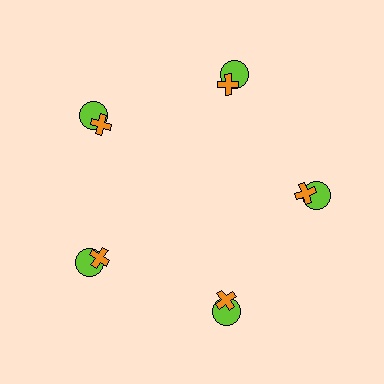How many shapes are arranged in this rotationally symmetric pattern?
There are 10 shapes, arranged in 5 groups of 2.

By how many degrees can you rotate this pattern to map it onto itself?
The pattern maps onto itself every 72 degrees of rotation.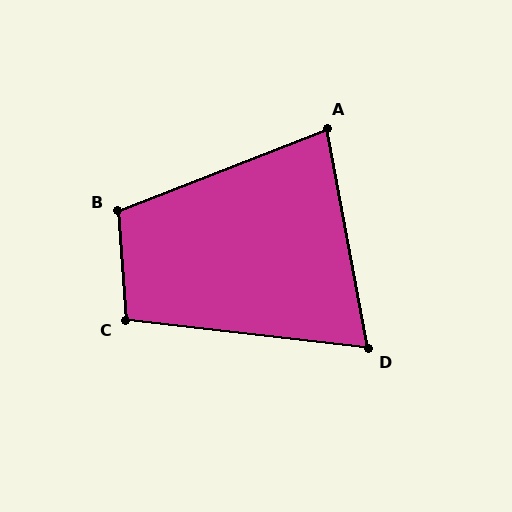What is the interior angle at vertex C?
Approximately 101 degrees (obtuse).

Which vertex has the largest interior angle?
B, at approximately 107 degrees.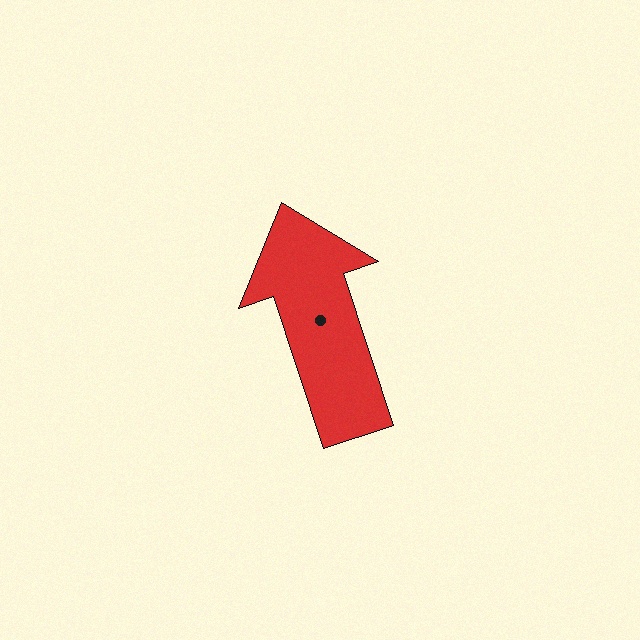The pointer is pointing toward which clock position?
Roughly 11 o'clock.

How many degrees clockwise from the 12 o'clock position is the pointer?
Approximately 342 degrees.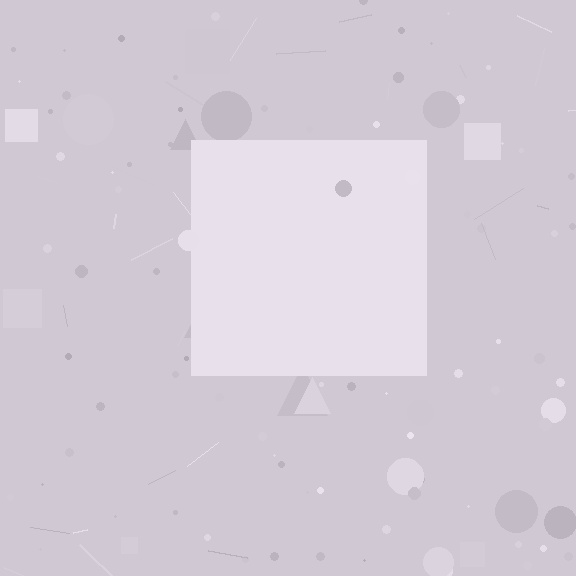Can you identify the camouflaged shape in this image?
The camouflaged shape is a square.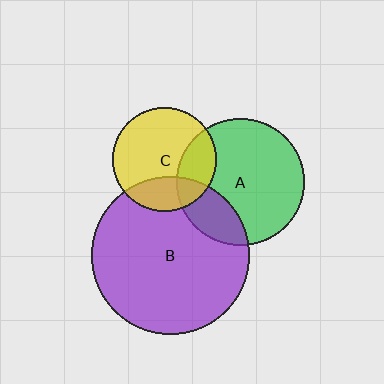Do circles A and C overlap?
Yes.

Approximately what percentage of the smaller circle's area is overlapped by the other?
Approximately 25%.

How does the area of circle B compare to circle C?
Approximately 2.3 times.